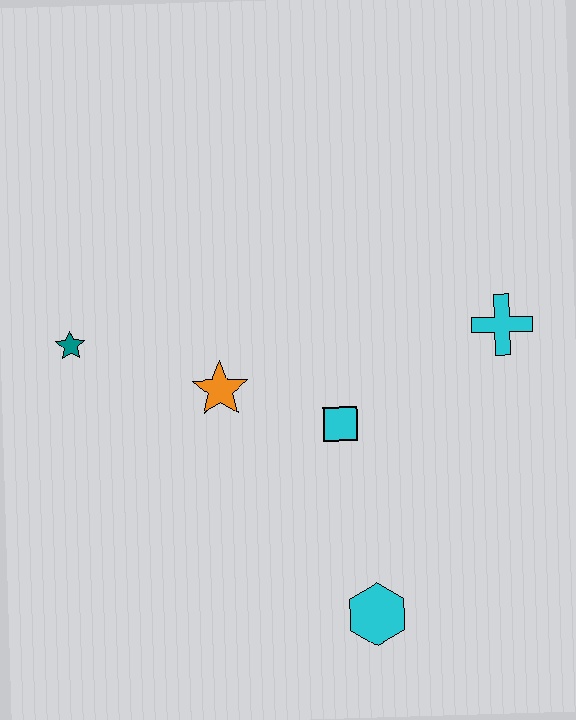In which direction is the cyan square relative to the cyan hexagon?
The cyan square is above the cyan hexagon.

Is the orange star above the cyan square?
Yes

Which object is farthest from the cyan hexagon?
The teal star is farthest from the cyan hexagon.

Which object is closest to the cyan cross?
The cyan square is closest to the cyan cross.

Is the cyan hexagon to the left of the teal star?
No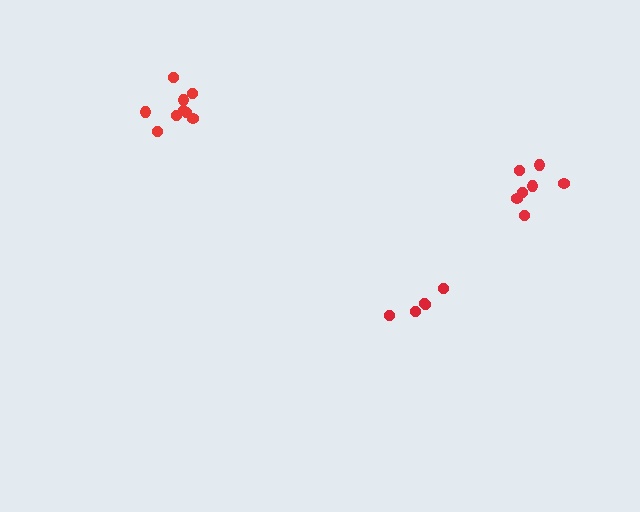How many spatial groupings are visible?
There are 3 spatial groupings.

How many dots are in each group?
Group 1: 5 dots, Group 2: 9 dots, Group 3: 7 dots (21 total).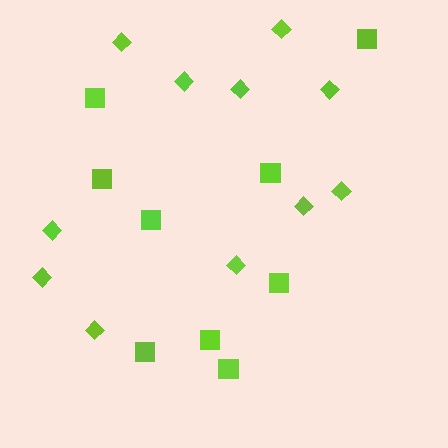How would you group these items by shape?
There are 2 groups: one group of diamonds (11) and one group of squares (9).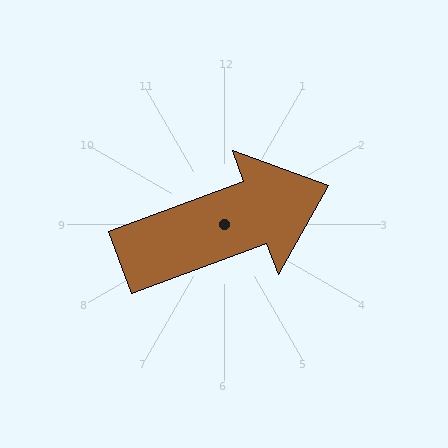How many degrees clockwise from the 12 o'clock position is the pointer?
Approximately 70 degrees.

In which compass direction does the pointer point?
East.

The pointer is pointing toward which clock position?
Roughly 2 o'clock.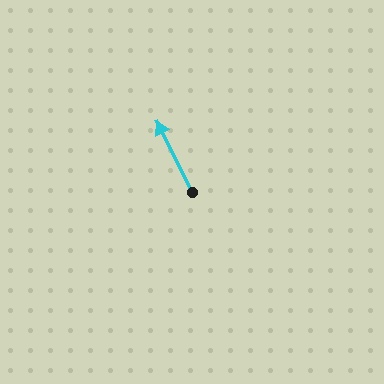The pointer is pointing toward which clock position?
Roughly 11 o'clock.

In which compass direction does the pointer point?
Northwest.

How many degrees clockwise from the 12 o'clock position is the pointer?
Approximately 334 degrees.